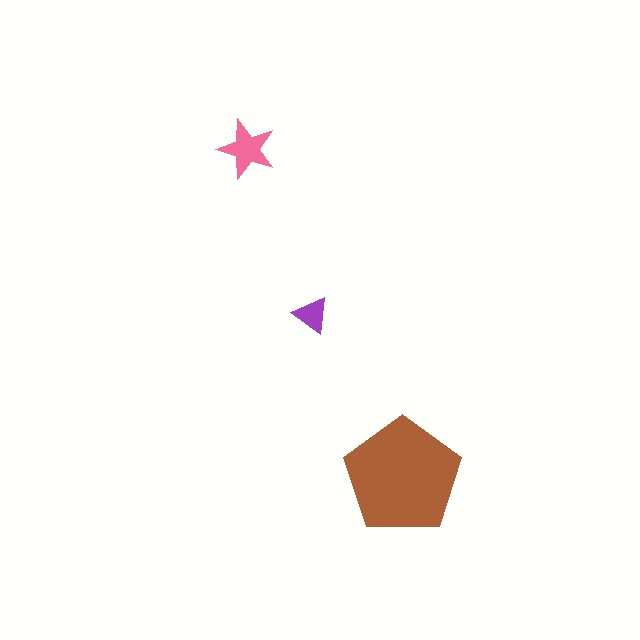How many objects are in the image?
There are 3 objects in the image.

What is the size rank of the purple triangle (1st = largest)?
3rd.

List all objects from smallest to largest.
The purple triangle, the pink star, the brown pentagon.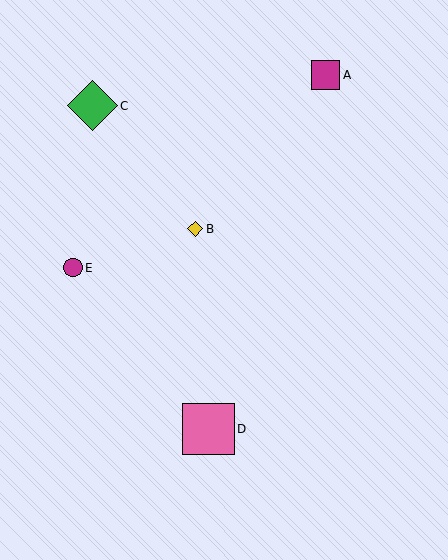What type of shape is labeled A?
Shape A is a magenta square.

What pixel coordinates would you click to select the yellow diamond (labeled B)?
Click at (195, 229) to select the yellow diamond B.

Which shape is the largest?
The pink square (labeled D) is the largest.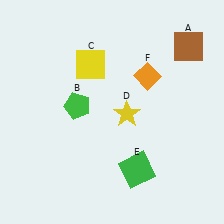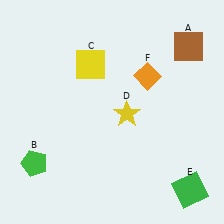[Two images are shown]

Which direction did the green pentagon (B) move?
The green pentagon (B) moved down.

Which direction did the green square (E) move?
The green square (E) moved right.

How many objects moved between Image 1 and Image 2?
2 objects moved between the two images.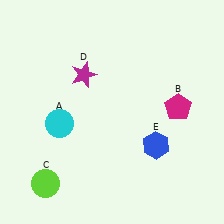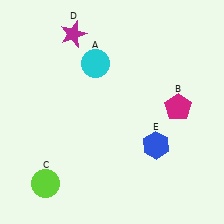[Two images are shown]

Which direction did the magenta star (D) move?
The magenta star (D) moved up.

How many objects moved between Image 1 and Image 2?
2 objects moved between the two images.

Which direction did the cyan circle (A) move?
The cyan circle (A) moved up.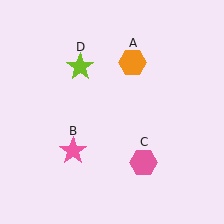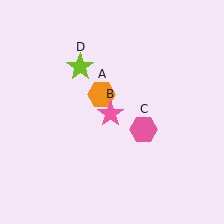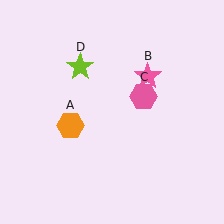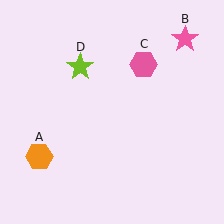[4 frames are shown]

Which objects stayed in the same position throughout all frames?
Lime star (object D) remained stationary.